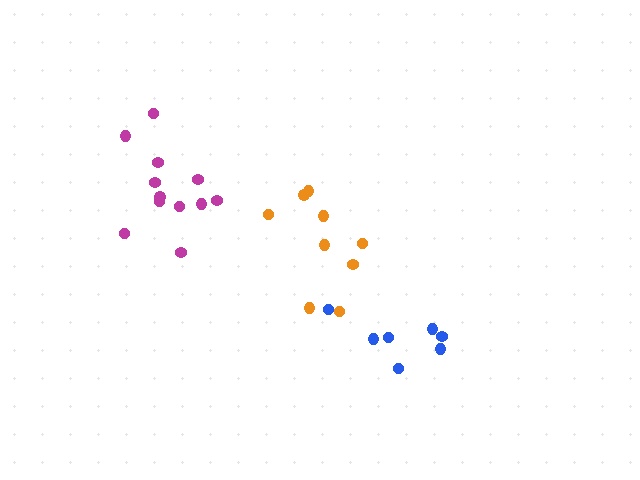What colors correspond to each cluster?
The clusters are colored: magenta, orange, blue.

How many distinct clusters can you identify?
There are 3 distinct clusters.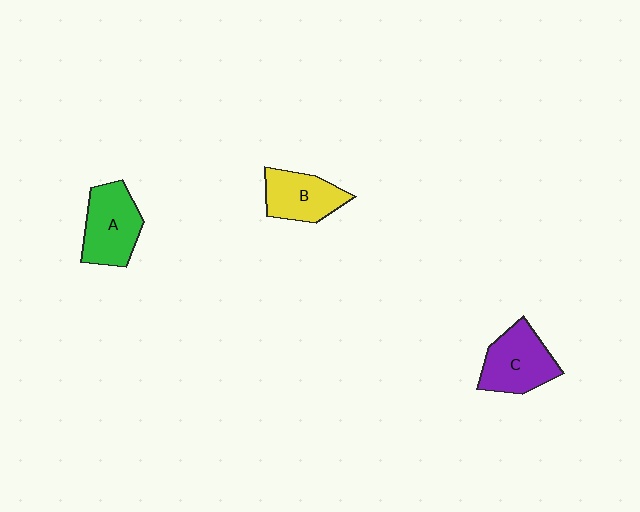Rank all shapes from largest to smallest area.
From largest to smallest: A (green), C (purple), B (yellow).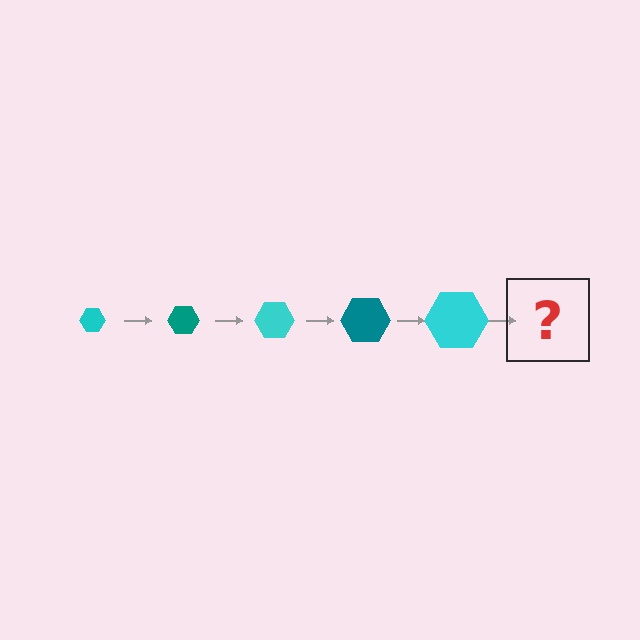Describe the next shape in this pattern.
It should be a teal hexagon, larger than the previous one.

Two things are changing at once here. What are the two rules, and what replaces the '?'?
The two rules are that the hexagon grows larger each step and the color cycles through cyan and teal. The '?' should be a teal hexagon, larger than the previous one.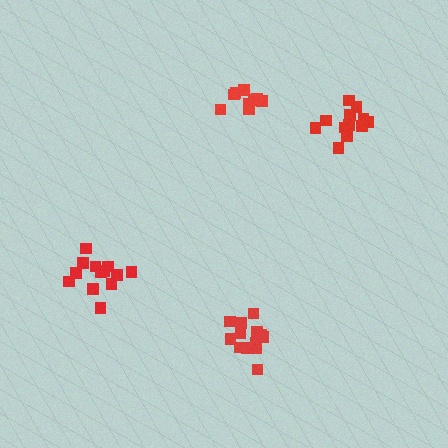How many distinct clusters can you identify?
There are 4 distinct clusters.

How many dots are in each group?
Group 1: 12 dots, Group 2: 13 dots, Group 3: 15 dots, Group 4: 9 dots (49 total).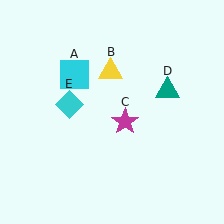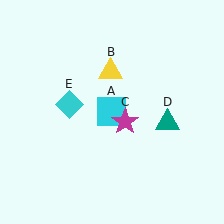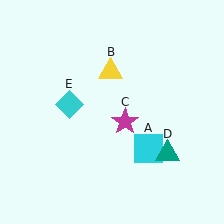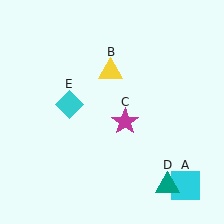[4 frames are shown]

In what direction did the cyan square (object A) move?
The cyan square (object A) moved down and to the right.